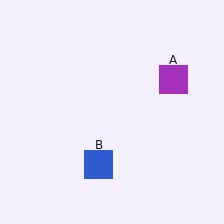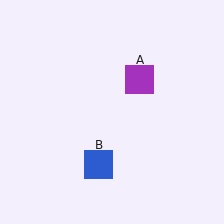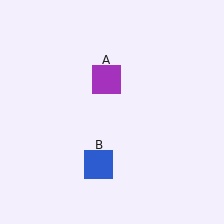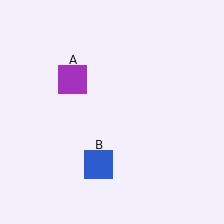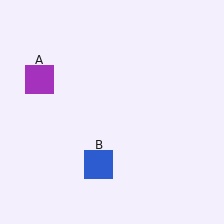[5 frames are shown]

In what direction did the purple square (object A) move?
The purple square (object A) moved left.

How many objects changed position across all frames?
1 object changed position: purple square (object A).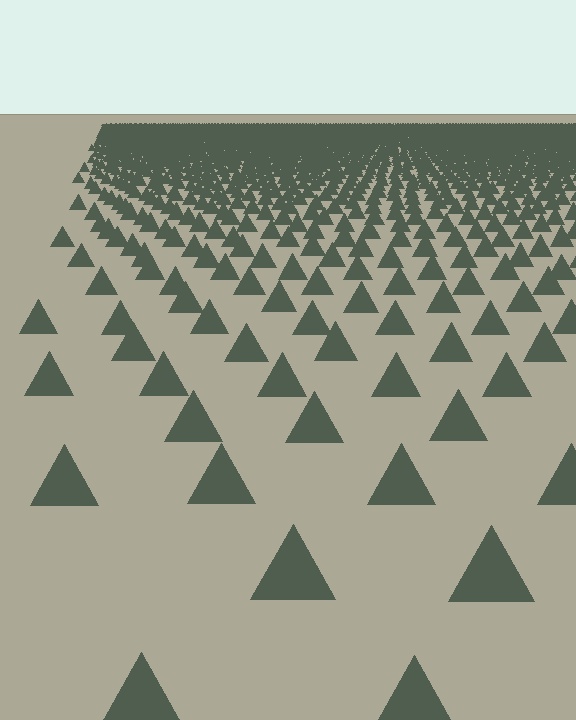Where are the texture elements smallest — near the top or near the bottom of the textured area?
Near the top.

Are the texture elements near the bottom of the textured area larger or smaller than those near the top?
Larger. Near the bottom, elements are closer to the viewer and appear at a bigger on-screen size.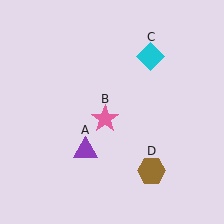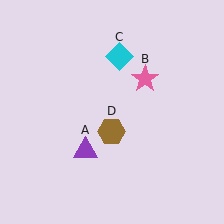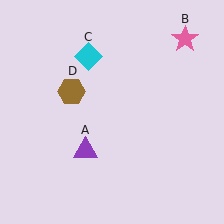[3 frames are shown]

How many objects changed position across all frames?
3 objects changed position: pink star (object B), cyan diamond (object C), brown hexagon (object D).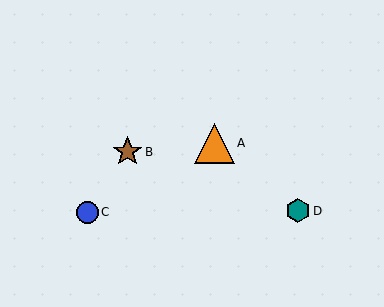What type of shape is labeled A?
Shape A is an orange triangle.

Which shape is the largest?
The orange triangle (labeled A) is the largest.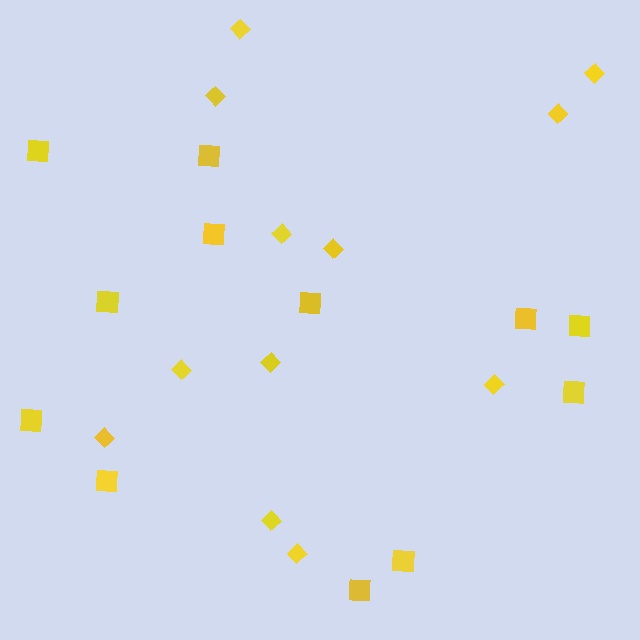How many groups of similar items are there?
There are 2 groups: one group of diamonds (12) and one group of squares (12).